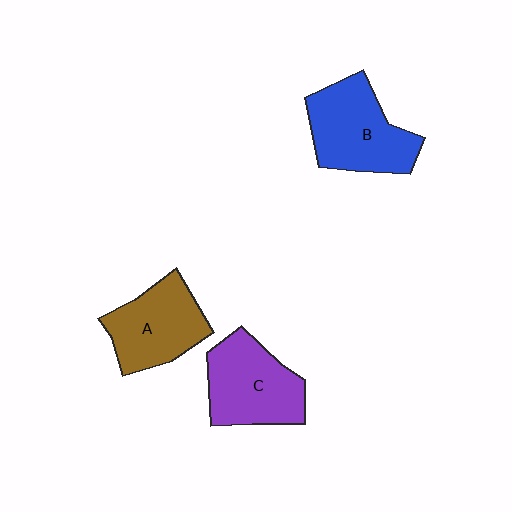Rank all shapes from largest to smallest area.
From largest to smallest: B (blue), C (purple), A (brown).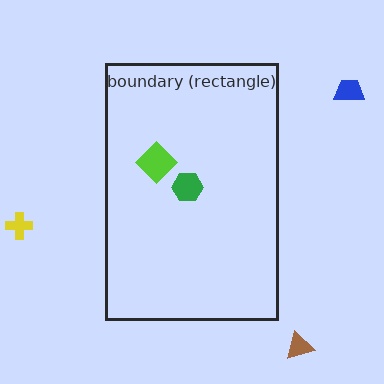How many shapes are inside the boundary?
2 inside, 3 outside.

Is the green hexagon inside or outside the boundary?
Inside.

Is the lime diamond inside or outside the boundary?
Inside.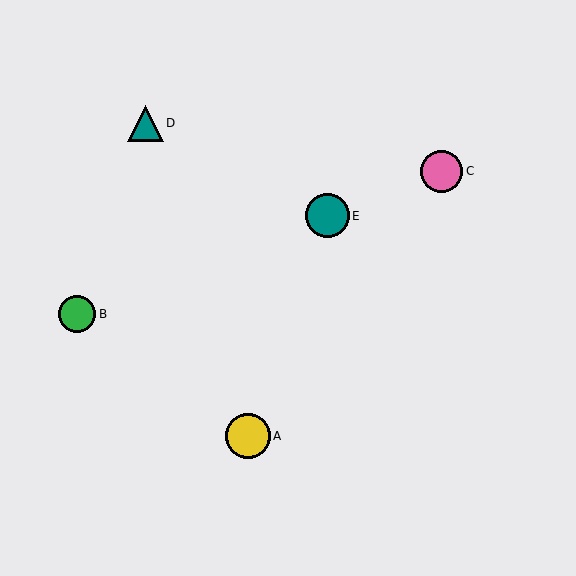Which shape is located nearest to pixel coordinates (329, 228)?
The teal circle (labeled E) at (327, 216) is nearest to that location.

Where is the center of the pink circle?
The center of the pink circle is at (442, 171).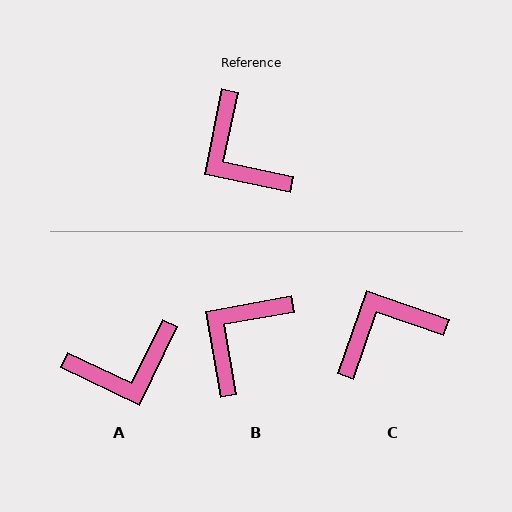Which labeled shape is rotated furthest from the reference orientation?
C, about 97 degrees away.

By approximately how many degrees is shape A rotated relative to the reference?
Approximately 76 degrees counter-clockwise.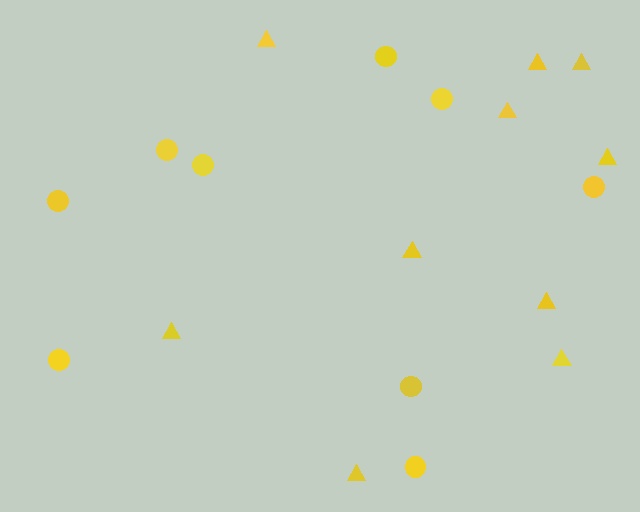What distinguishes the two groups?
There are 2 groups: one group of triangles (10) and one group of circles (9).